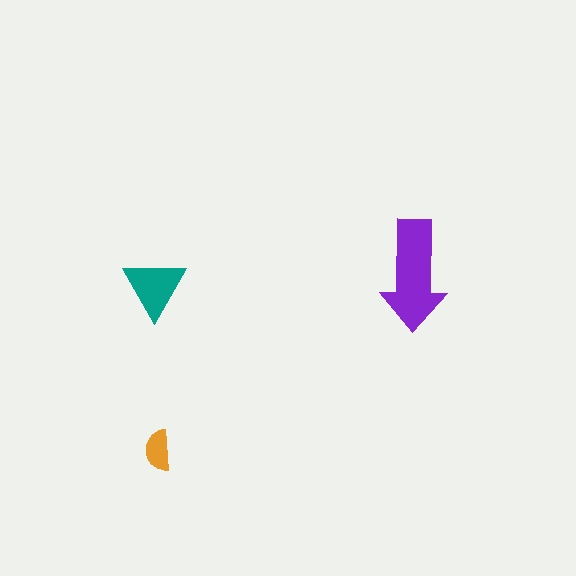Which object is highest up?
The purple arrow is topmost.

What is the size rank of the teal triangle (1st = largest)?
2nd.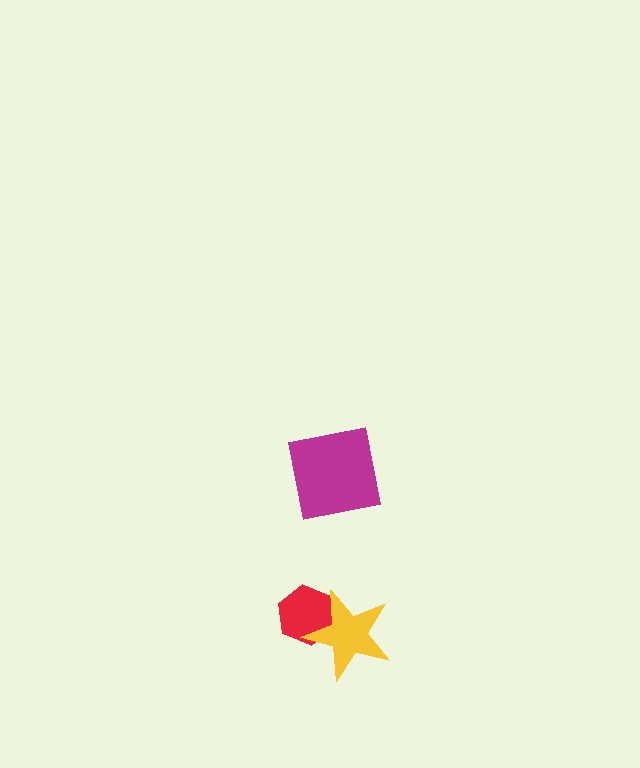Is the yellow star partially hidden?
No, no other shape covers it.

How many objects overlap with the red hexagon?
1 object overlaps with the red hexagon.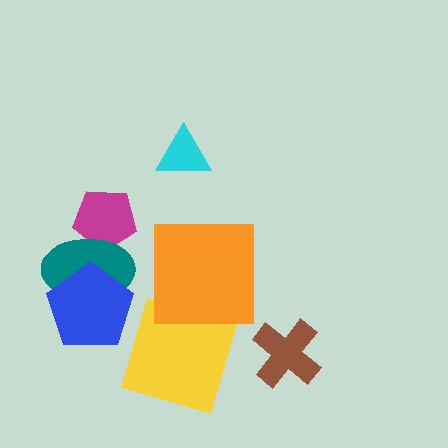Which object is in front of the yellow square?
The orange square is in front of the yellow square.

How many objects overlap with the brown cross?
0 objects overlap with the brown cross.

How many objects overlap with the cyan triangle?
0 objects overlap with the cyan triangle.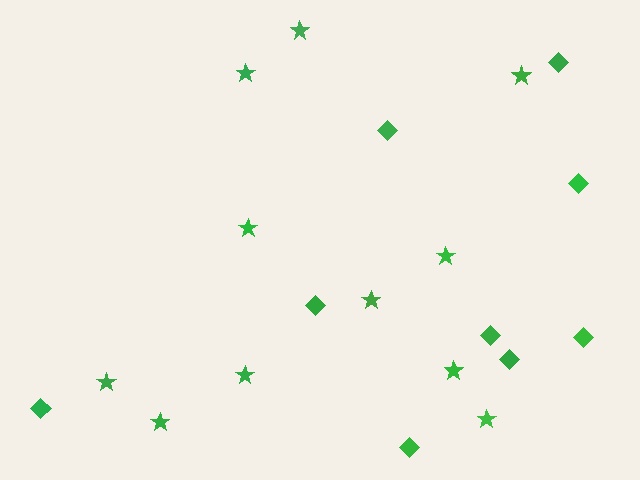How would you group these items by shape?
There are 2 groups: one group of stars (11) and one group of diamonds (9).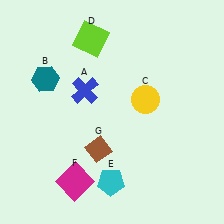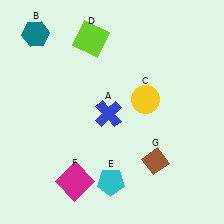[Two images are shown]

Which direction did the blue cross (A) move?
The blue cross (A) moved right.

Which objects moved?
The objects that moved are: the blue cross (A), the teal hexagon (B), the brown diamond (G).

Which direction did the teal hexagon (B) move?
The teal hexagon (B) moved up.